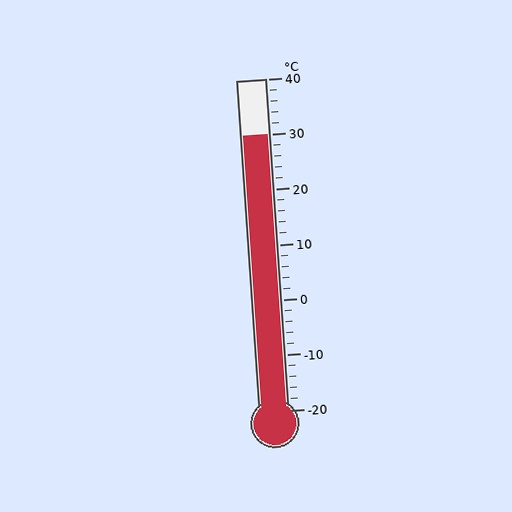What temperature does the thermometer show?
The thermometer shows approximately 30°C.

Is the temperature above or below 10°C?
The temperature is above 10°C.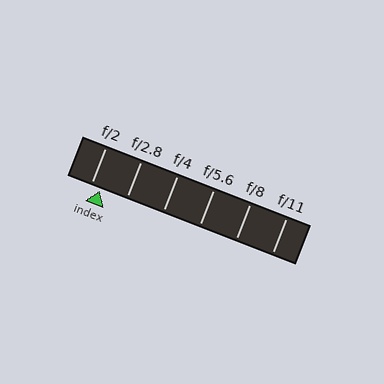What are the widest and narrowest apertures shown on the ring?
The widest aperture shown is f/2 and the narrowest is f/11.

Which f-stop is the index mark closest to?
The index mark is closest to f/2.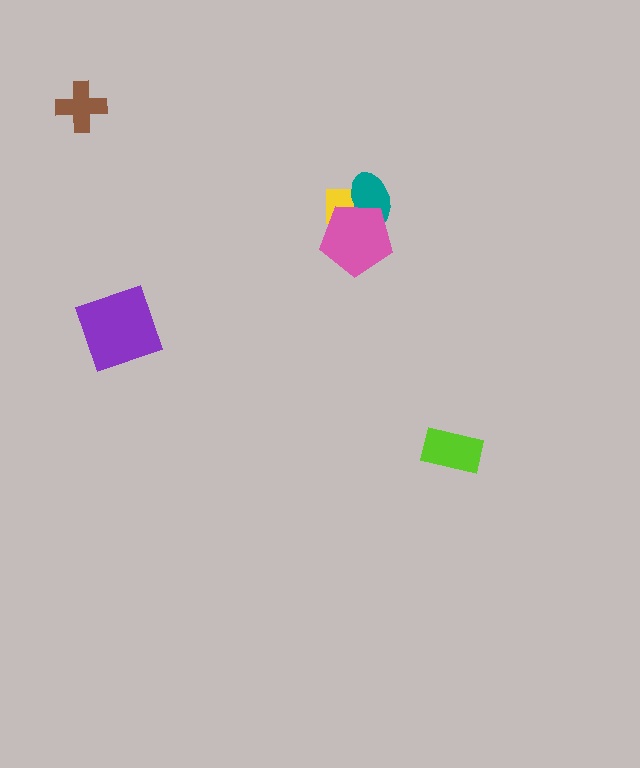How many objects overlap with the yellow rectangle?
2 objects overlap with the yellow rectangle.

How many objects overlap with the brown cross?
0 objects overlap with the brown cross.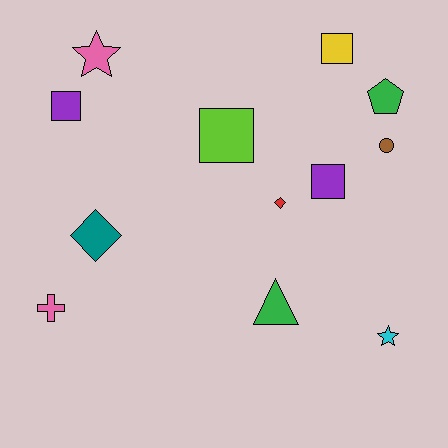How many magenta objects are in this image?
There are no magenta objects.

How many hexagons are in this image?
There are no hexagons.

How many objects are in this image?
There are 12 objects.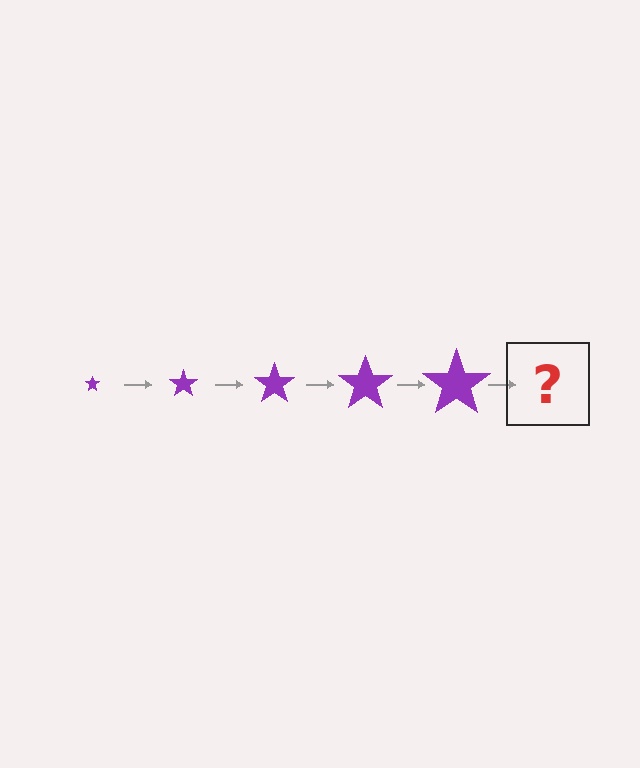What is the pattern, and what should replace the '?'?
The pattern is that the star gets progressively larger each step. The '?' should be a purple star, larger than the previous one.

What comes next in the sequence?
The next element should be a purple star, larger than the previous one.